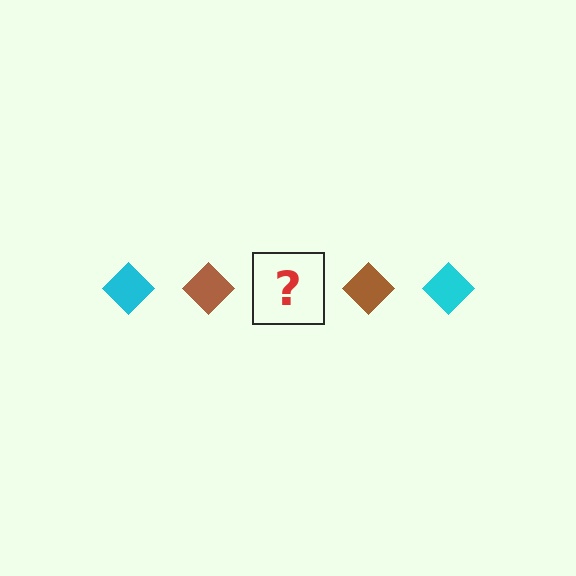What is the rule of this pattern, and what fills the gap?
The rule is that the pattern cycles through cyan, brown diamonds. The gap should be filled with a cyan diamond.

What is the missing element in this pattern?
The missing element is a cyan diamond.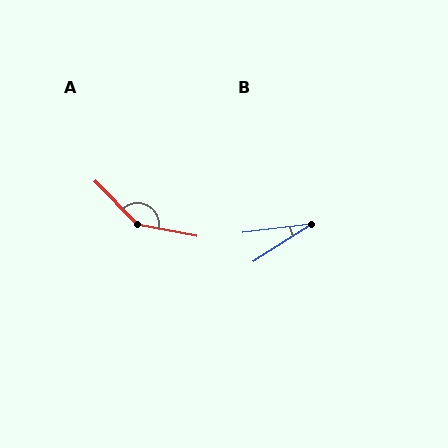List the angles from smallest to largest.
B (26°), A (145°).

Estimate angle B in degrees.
Approximately 26 degrees.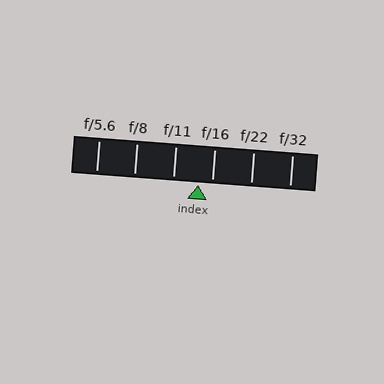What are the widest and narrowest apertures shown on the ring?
The widest aperture shown is f/5.6 and the narrowest is f/32.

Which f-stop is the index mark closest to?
The index mark is closest to f/16.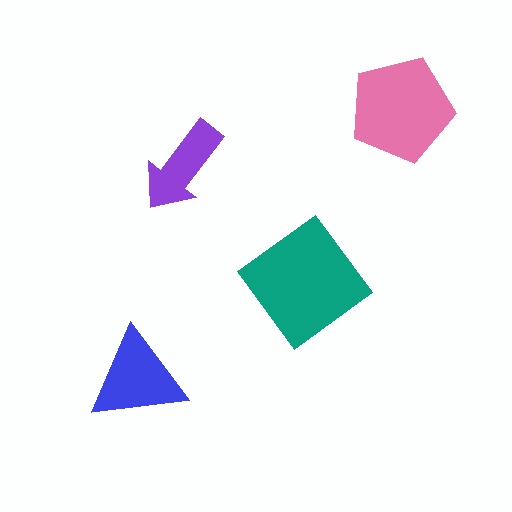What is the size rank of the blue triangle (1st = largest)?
3rd.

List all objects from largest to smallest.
The teal diamond, the pink pentagon, the blue triangle, the purple arrow.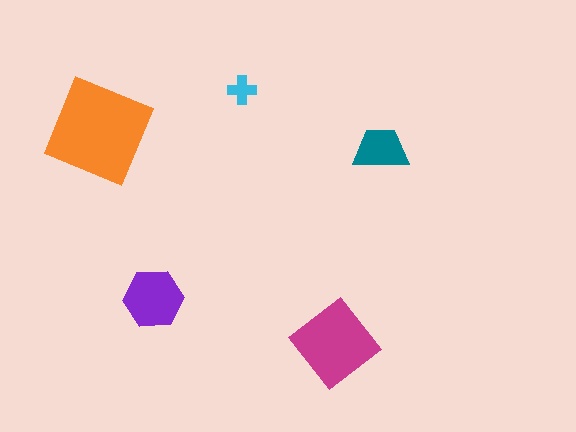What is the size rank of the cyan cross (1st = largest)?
5th.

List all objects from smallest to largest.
The cyan cross, the teal trapezoid, the purple hexagon, the magenta diamond, the orange diamond.